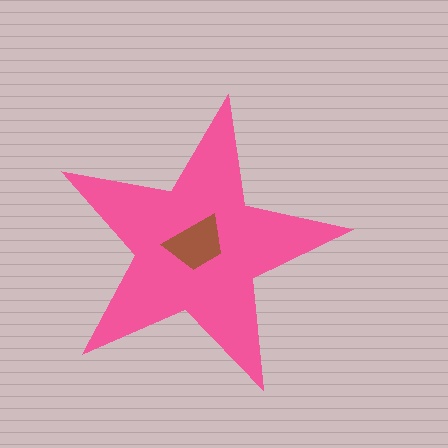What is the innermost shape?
The brown trapezoid.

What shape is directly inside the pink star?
The brown trapezoid.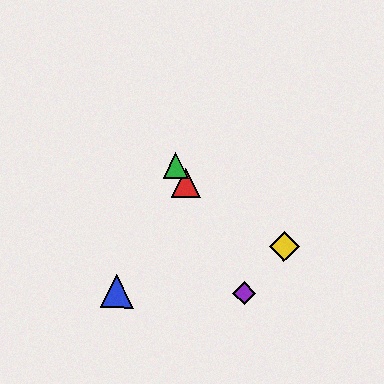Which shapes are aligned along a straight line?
The red triangle, the green triangle, the purple diamond are aligned along a straight line.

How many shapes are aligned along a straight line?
3 shapes (the red triangle, the green triangle, the purple diamond) are aligned along a straight line.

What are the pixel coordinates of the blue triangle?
The blue triangle is at (117, 292).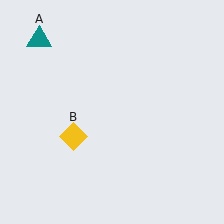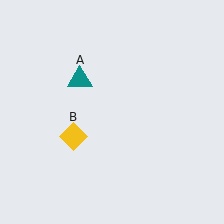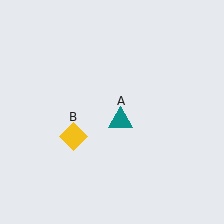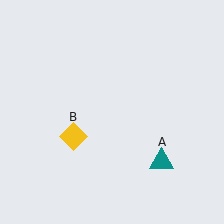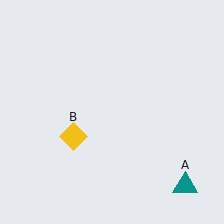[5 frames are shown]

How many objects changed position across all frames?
1 object changed position: teal triangle (object A).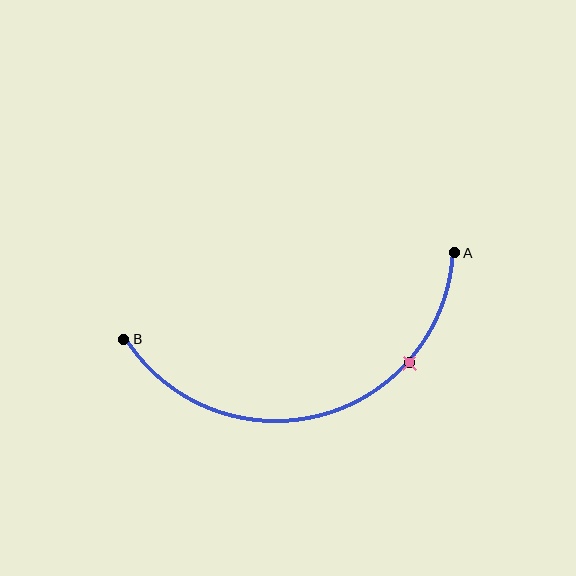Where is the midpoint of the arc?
The arc midpoint is the point on the curve farthest from the straight line joining A and B. It sits below that line.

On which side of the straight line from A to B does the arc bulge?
The arc bulges below the straight line connecting A and B.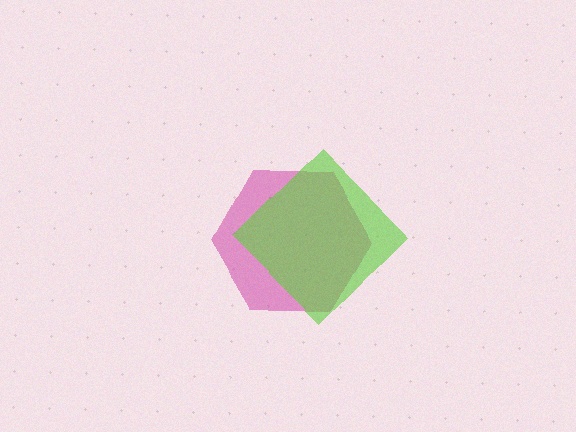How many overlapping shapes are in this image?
There are 2 overlapping shapes in the image.